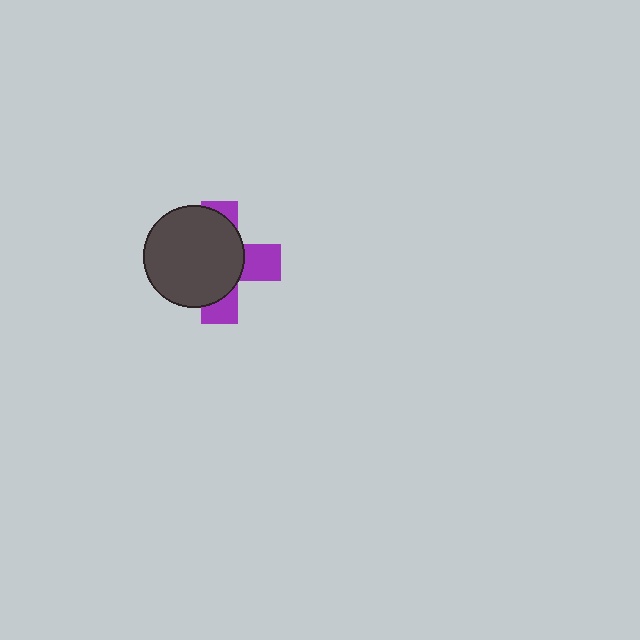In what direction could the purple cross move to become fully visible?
The purple cross could move right. That would shift it out from behind the dark gray circle entirely.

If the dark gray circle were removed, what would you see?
You would see the complete purple cross.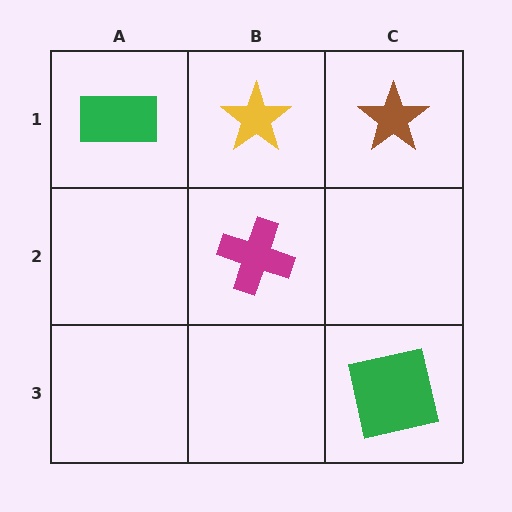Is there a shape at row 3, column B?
No, that cell is empty.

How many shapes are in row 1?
3 shapes.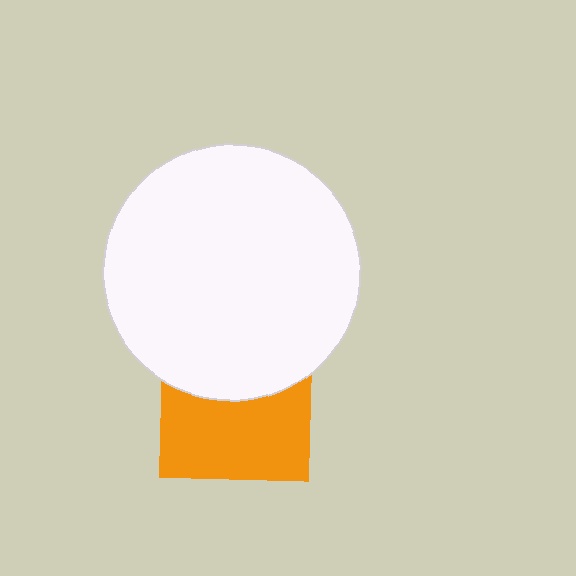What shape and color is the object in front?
The object in front is a white circle.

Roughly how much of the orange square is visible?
About half of it is visible (roughly 58%).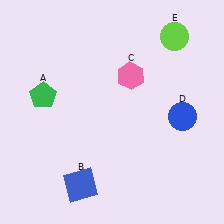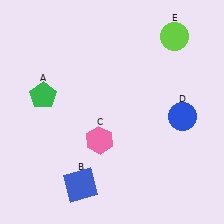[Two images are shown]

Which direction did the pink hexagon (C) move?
The pink hexagon (C) moved down.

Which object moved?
The pink hexagon (C) moved down.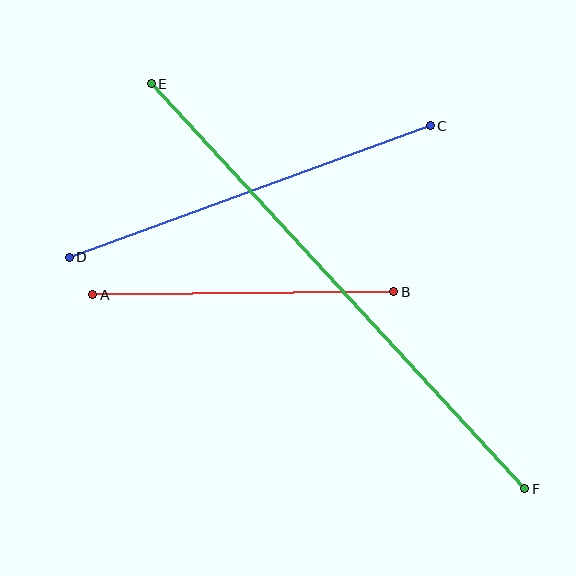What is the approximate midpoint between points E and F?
The midpoint is at approximately (338, 286) pixels.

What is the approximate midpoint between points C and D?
The midpoint is at approximately (250, 191) pixels.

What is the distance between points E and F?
The distance is approximately 551 pixels.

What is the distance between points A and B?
The distance is approximately 301 pixels.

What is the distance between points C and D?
The distance is approximately 385 pixels.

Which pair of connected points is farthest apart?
Points E and F are farthest apart.